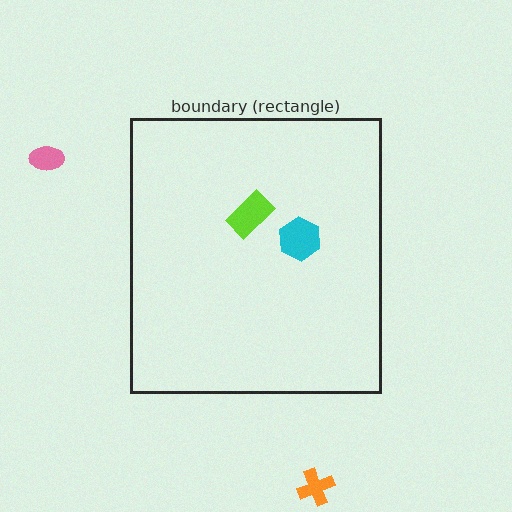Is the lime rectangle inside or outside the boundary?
Inside.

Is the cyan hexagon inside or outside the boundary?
Inside.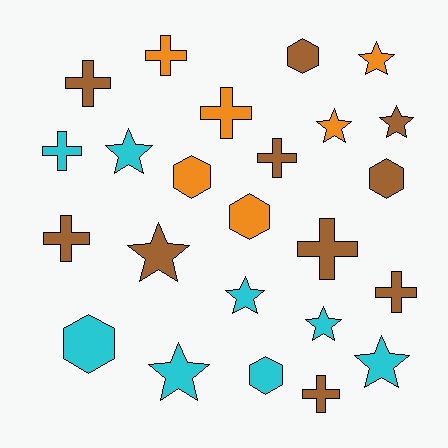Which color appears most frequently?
Brown, with 10 objects.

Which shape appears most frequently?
Cross, with 9 objects.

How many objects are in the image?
There are 24 objects.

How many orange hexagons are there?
There are 2 orange hexagons.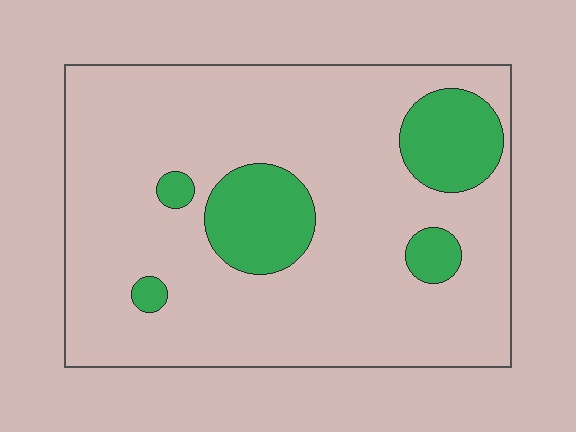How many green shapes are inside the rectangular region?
5.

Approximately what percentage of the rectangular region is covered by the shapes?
Approximately 15%.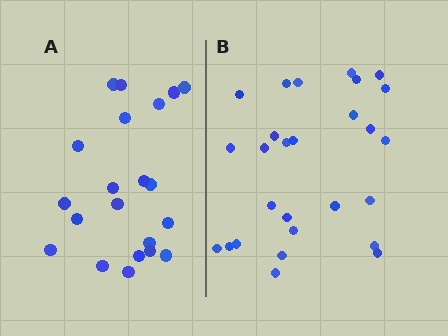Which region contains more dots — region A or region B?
Region B (the right region) has more dots.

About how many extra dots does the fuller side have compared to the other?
Region B has about 6 more dots than region A.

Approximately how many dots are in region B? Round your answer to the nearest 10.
About 30 dots. (The exact count is 27, which rounds to 30.)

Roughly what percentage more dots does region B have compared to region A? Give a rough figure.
About 30% more.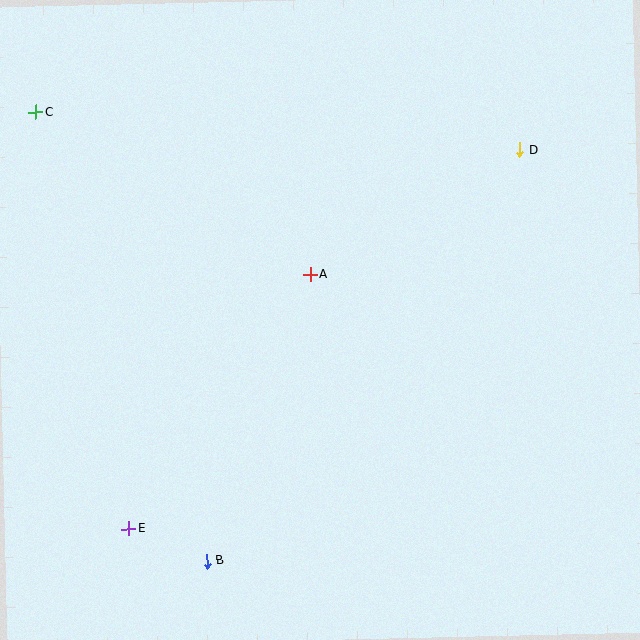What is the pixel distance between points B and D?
The distance between B and D is 516 pixels.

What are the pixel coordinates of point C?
Point C is at (36, 112).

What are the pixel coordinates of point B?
Point B is at (207, 561).